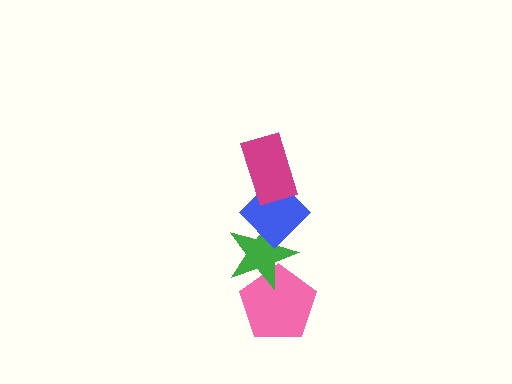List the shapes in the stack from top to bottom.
From top to bottom: the magenta rectangle, the blue diamond, the green star, the pink pentagon.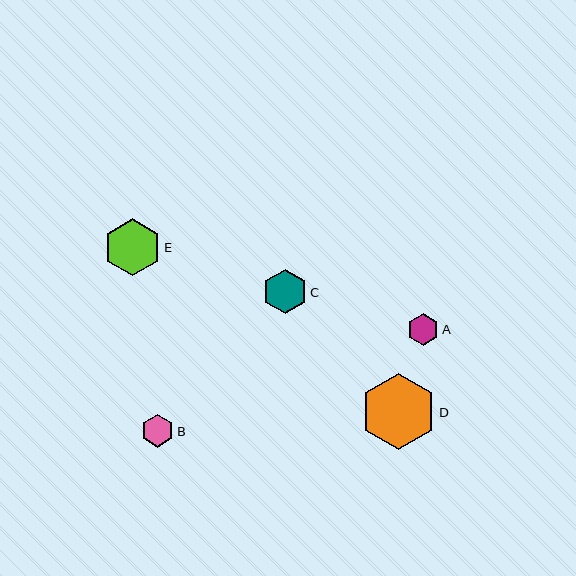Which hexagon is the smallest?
Hexagon A is the smallest with a size of approximately 32 pixels.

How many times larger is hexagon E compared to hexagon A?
Hexagon E is approximately 1.8 times the size of hexagon A.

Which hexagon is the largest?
Hexagon D is the largest with a size of approximately 76 pixels.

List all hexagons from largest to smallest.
From largest to smallest: D, E, C, B, A.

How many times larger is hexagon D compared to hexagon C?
Hexagon D is approximately 1.7 times the size of hexagon C.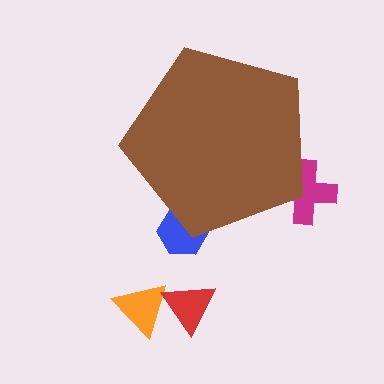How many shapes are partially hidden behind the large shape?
2 shapes are partially hidden.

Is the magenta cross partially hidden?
Yes, the magenta cross is partially hidden behind the brown pentagon.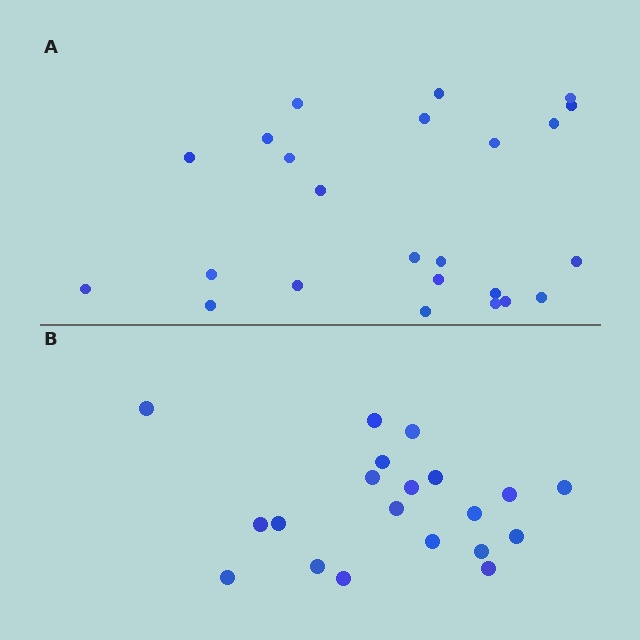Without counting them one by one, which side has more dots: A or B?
Region A (the top region) has more dots.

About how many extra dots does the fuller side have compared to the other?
Region A has about 4 more dots than region B.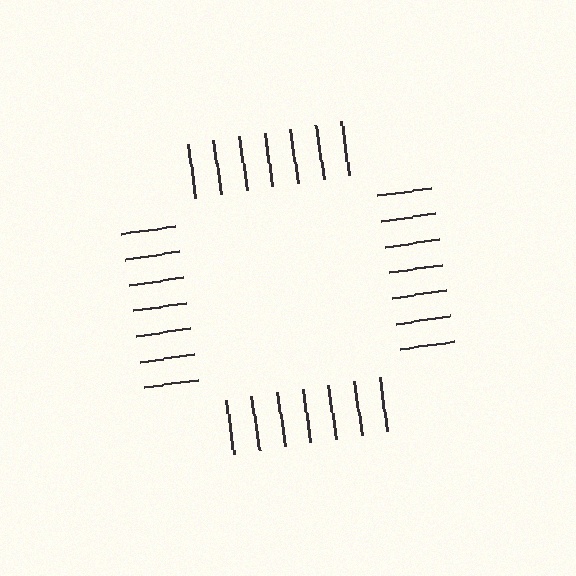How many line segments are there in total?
28 — 7 along each of the 4 edges.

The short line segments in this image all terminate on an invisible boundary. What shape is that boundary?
An illusory square — the line segments terminate on its edges but no continuous stroke is drawn.